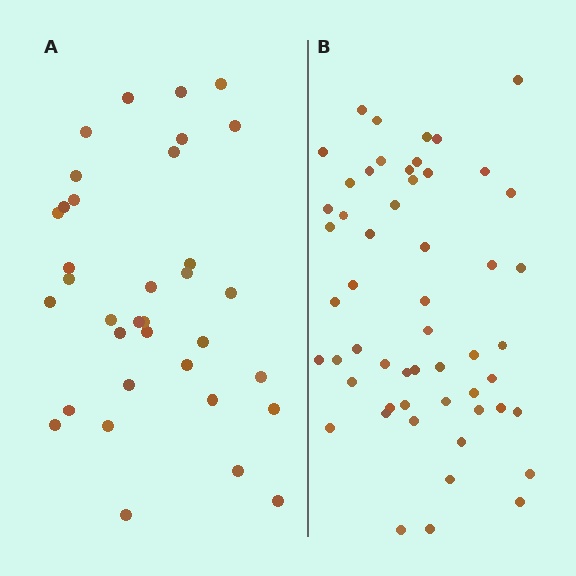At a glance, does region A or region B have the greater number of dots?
Region B (the right region) has more dots.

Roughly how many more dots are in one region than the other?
Region B has approximately 20 more dots than region A.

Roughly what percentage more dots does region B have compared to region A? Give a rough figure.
About 55% more.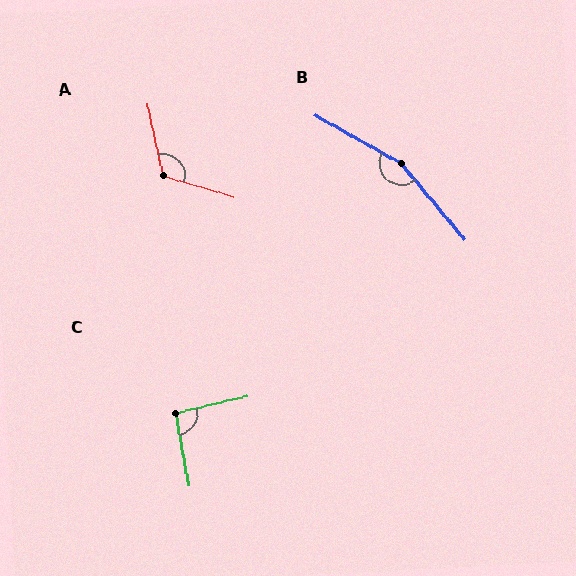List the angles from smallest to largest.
C (93°), A (119°), B (159°).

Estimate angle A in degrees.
Approximately 119 degrees.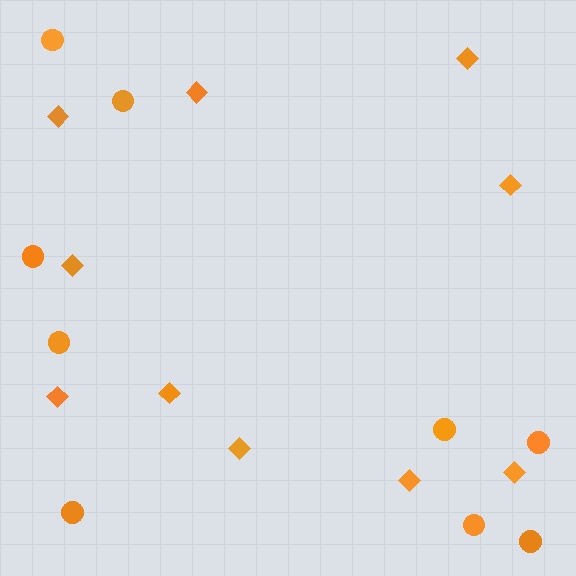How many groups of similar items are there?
There are 2 groups: one group of circles (9) and one group of diamonds (10).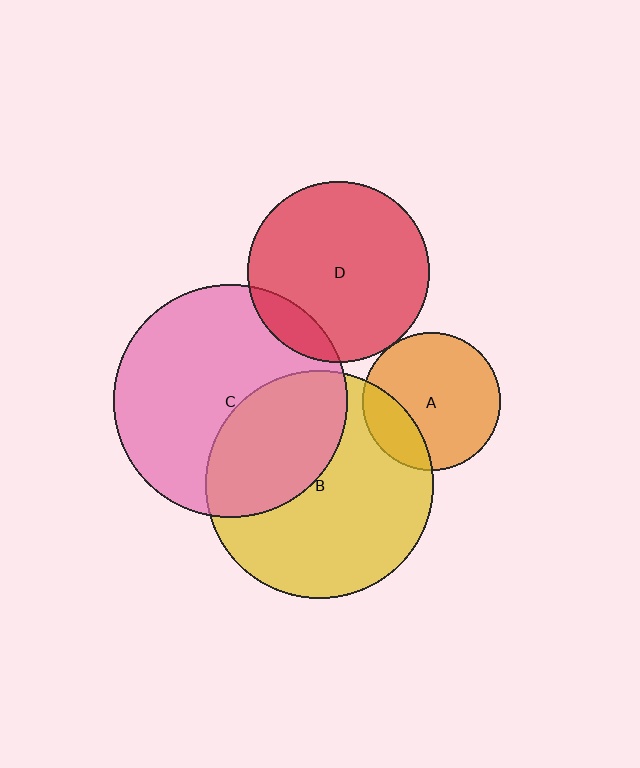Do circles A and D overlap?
Yes.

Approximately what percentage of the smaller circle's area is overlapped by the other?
Approximately 5%.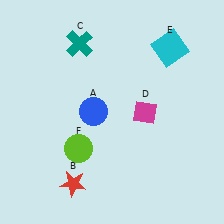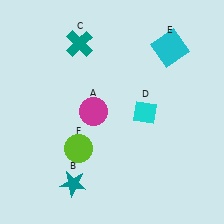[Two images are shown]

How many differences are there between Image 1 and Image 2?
There are 3 differences between the two images.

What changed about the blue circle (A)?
In Image 1, A is blue. In Image 2, it changed to magenta.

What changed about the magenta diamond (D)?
In Image 1, D is magenta. In Image 2, it changed to cyan.